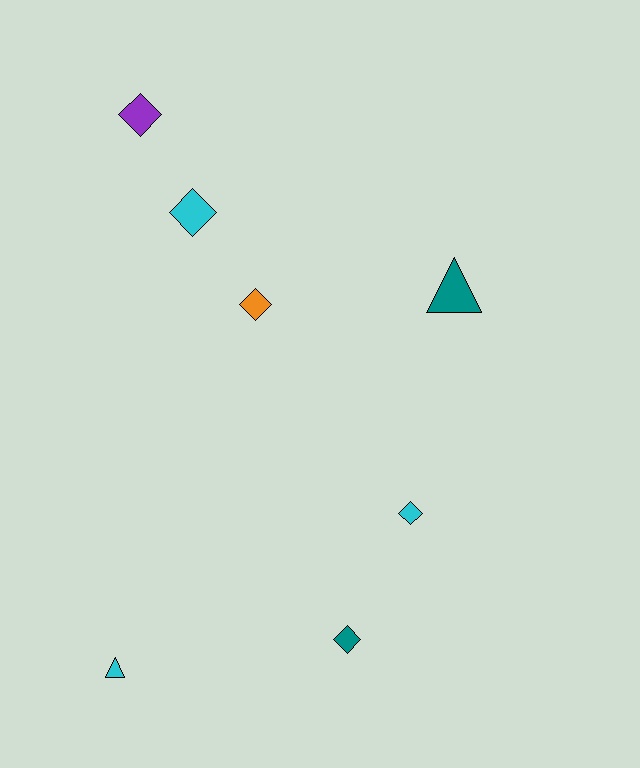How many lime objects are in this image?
There are no lime objects.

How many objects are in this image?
There are 7 objects.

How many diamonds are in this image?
There are 5 diamonds.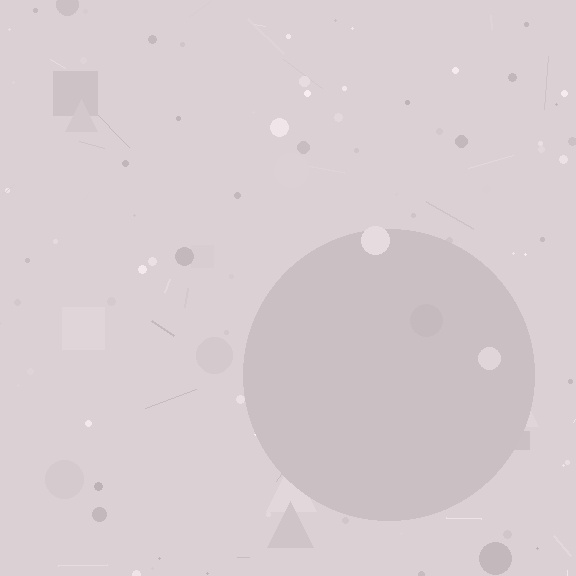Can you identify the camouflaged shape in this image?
The camouflaged shape is a circle.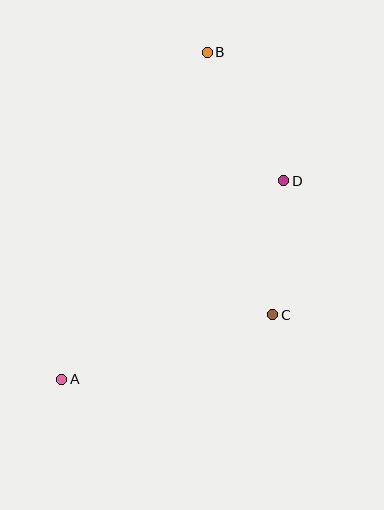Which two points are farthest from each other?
Points A and B are farthest from each other.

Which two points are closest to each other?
Points C and D are closest to each other.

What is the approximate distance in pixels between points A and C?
The distance between A and C is approximately 220 pixels.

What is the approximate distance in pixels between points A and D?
The distance between A and D is approximately 298 pixels.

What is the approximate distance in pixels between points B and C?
The distance between B and C is approximately 271 pixels.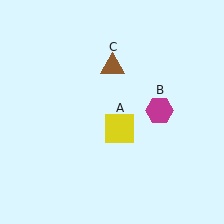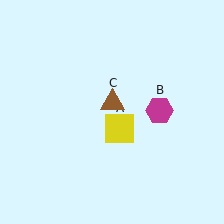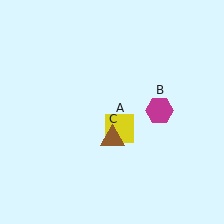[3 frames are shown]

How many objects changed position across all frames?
1 object changed position: brown triangle (object C).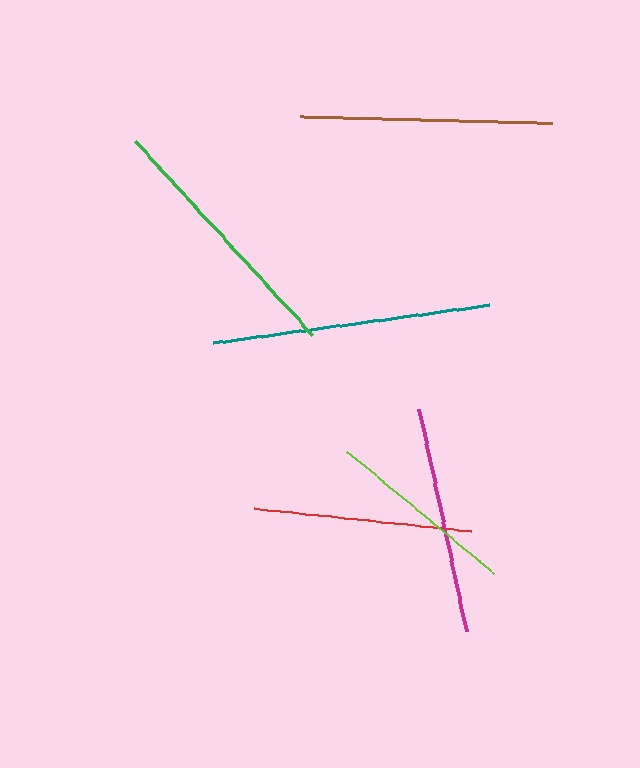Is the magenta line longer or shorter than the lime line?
The magenta line is longer than the lime line.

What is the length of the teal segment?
The teal segment is approximately 278 pixels long.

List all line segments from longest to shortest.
From longest to shortest: teal, green, brown, magenta, red, lime.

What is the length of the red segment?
The red segment is approximately 219 pixels long.